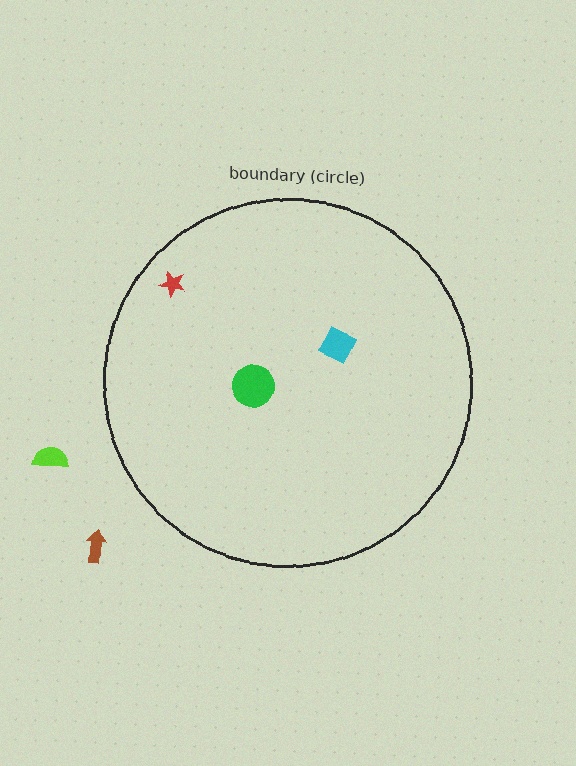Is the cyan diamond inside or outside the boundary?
Inside.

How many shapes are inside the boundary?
3 inside, 2 outside.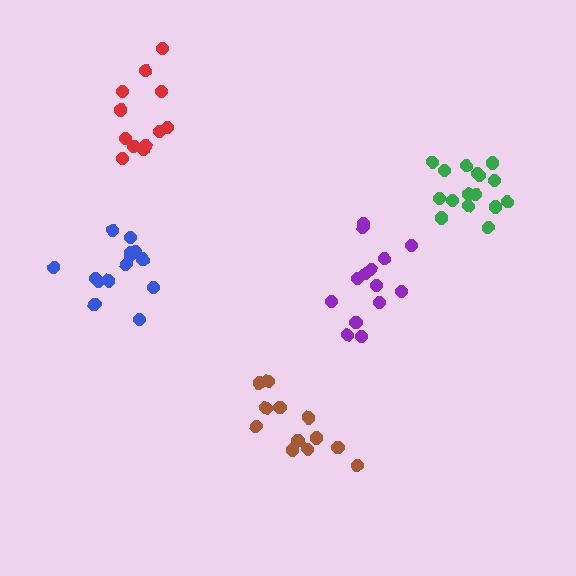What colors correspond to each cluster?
The clusters are colored: purple, blue, red, brown, green.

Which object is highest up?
The red cluster is topmost.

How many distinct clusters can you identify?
There are 5 distinct clusters.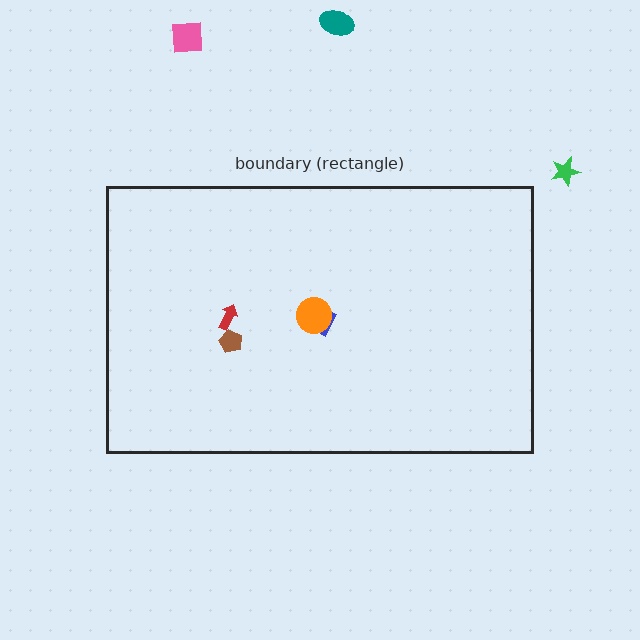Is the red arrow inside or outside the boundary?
Inside.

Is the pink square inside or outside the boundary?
Outside.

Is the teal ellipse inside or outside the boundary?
Outside.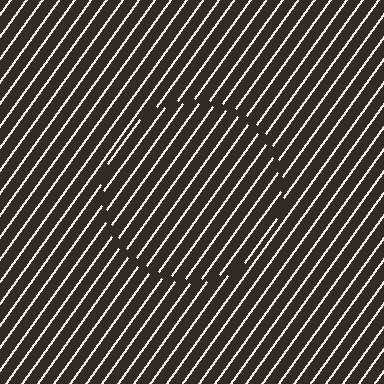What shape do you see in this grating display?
An illusory circle. The interior of the shape contains the same grating, shifted by half a period — the contour is defined by the phase discontinuity where line-ends from the inner and outer gratings abut.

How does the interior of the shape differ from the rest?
The interior of the shape contains the same grating, shifted by half a period — the contour is defined by the phase discontinuity where line-ends from the inner and outer gratings abut.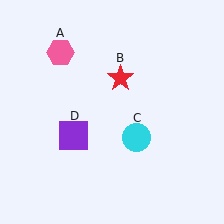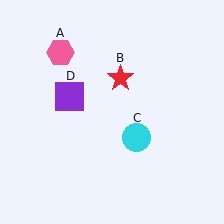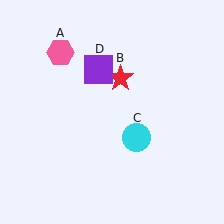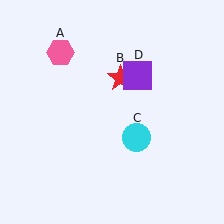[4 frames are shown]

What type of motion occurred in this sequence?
The purple square (object D) rotated clockwise around the center of the scene.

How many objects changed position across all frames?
1 object changed position: purple square (object D).